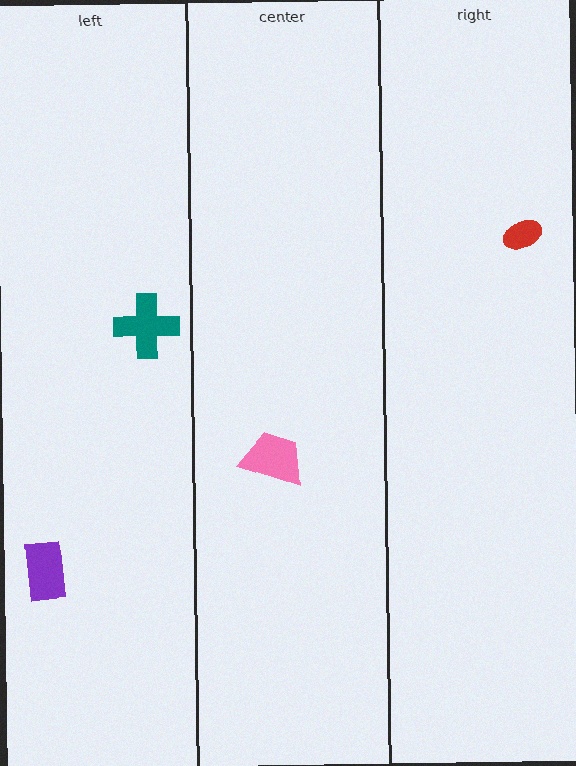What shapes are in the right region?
The red ellipse.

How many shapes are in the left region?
2.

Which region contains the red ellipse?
The right region.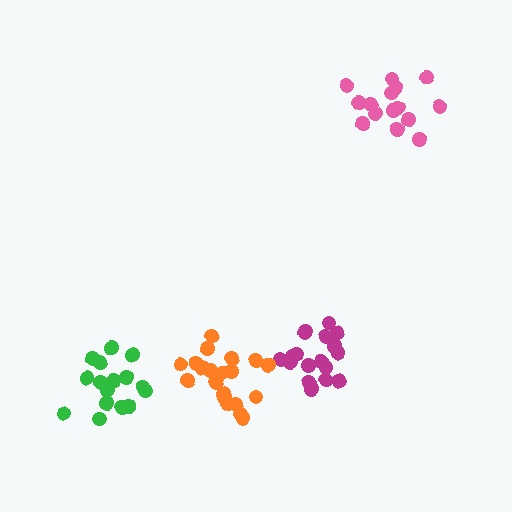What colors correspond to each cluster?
The clusters are colored: magenta, green, pink, orange.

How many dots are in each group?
Group 1: 18 dots, Group 2: 16 dots, Group 3: 15 dots, Group 4: 20 dots (69 total).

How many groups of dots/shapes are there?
There are 4 groups.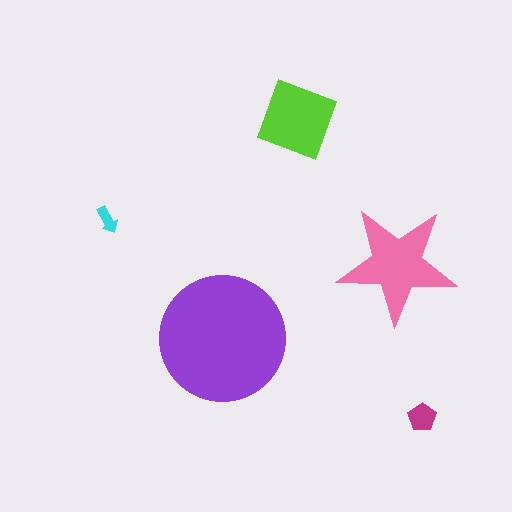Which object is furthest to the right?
The magenta pentagon is rightmost.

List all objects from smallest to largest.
The cyan arrow, the magenta pentagon, the lime square, the pink star, the purple circle.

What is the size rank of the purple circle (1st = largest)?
1st.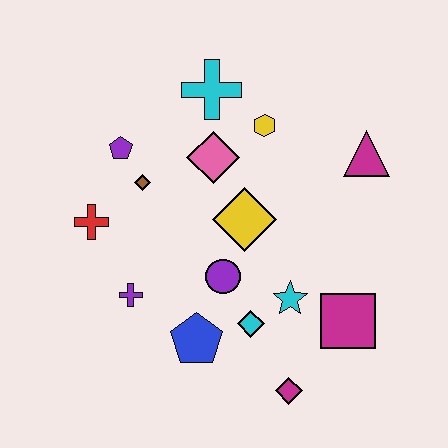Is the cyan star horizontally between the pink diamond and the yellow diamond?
No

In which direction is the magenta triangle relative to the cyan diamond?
The magenta triangle is above the cyan diamond.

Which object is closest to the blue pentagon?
The cyan diamond is closest to the blue pentagon.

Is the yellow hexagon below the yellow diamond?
No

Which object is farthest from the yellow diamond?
The magenta diamond is farthest from the yellow diamond.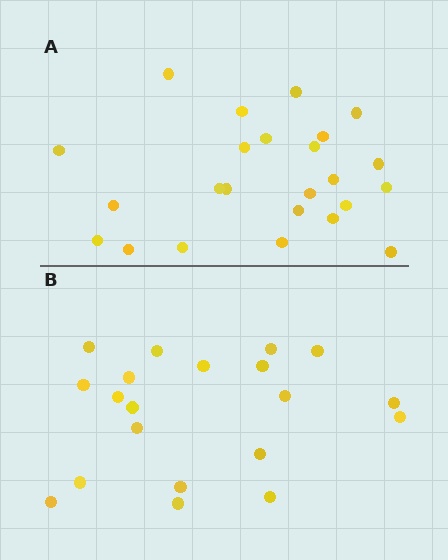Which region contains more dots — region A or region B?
Region A (the top region) has more dots.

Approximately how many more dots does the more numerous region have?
Region A has about 4 more dots than region B.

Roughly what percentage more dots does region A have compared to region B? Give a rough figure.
About 20% more.